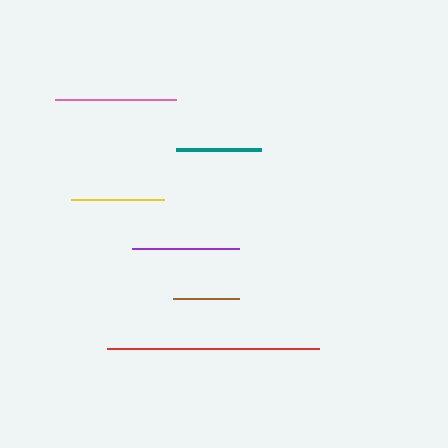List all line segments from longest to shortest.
From longest to shortest: red, pink, purple, yellow, teal, brown.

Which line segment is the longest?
The red line is the longest at approximately 212 pixels.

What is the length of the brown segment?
The brown segment is approximately 66 pixels long.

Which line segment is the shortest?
The brown line is the shortest at approximately 66 pixels.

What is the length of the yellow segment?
The yellow segment is approximately 92 pixels long.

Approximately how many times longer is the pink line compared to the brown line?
The pink line is approximately 1.8 times the length of the brown line.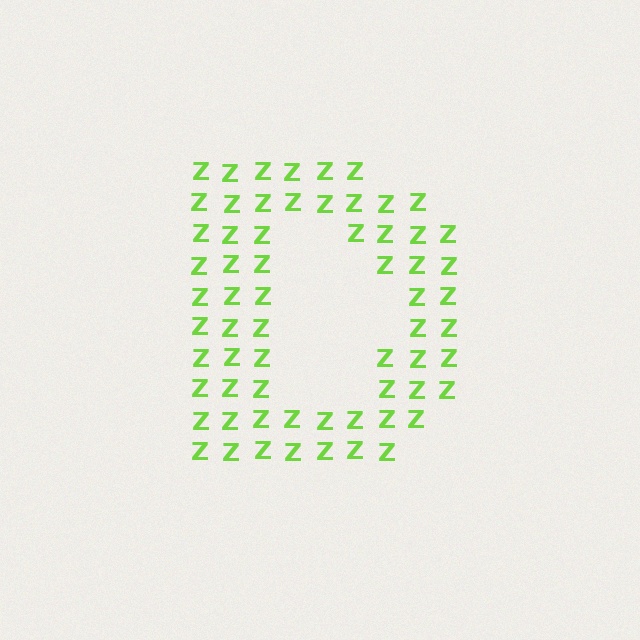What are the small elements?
The small elements are letter Z's.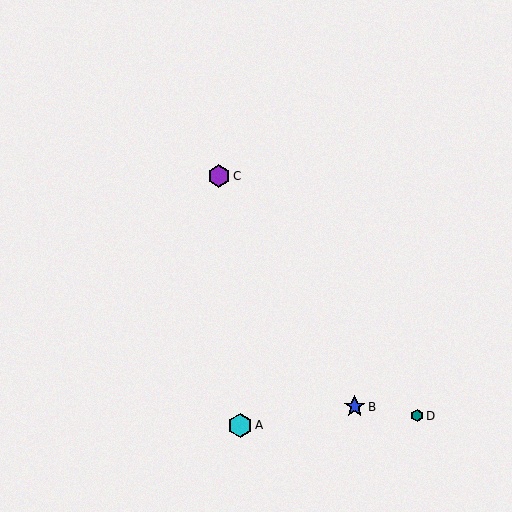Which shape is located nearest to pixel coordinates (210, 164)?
The purple hexagon (labeled C) at (219, 176) is nearest to that location.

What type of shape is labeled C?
Shape C is a purple hexagon.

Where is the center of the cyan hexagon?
The center of the cyan hexagon is at (240, 425).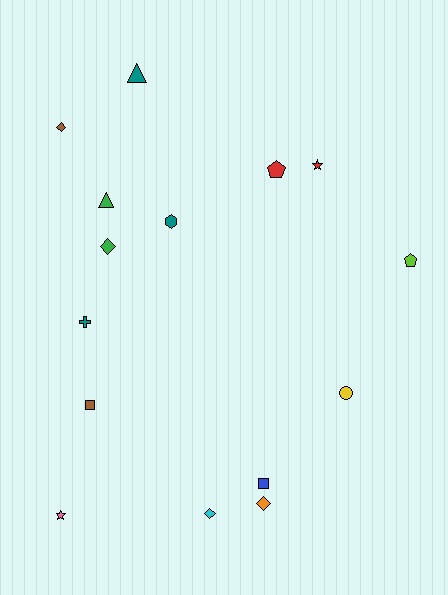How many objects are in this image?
There are 15 objects.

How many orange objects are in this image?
There is 1 orange object.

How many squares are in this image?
There are 2 squares.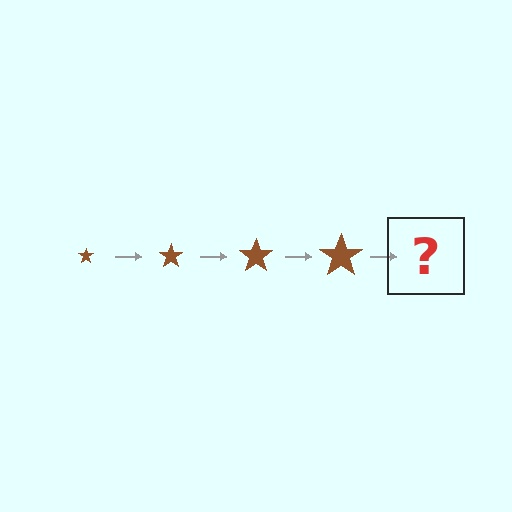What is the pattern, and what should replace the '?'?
The pattern is that the star gets progressively larger each step. The '?' should be a brown star, larger than the previous one.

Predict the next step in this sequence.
The next step is a brown star, larger than the previous one.